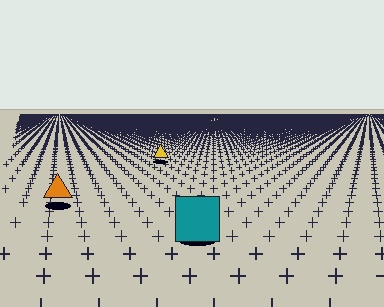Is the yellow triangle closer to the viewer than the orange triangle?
No. The orange triangle is closer — you can tell from the texture gradient: the ground texture is coarser near it.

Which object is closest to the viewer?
The teal square is closest. The texture marks near it are larger and more spread out.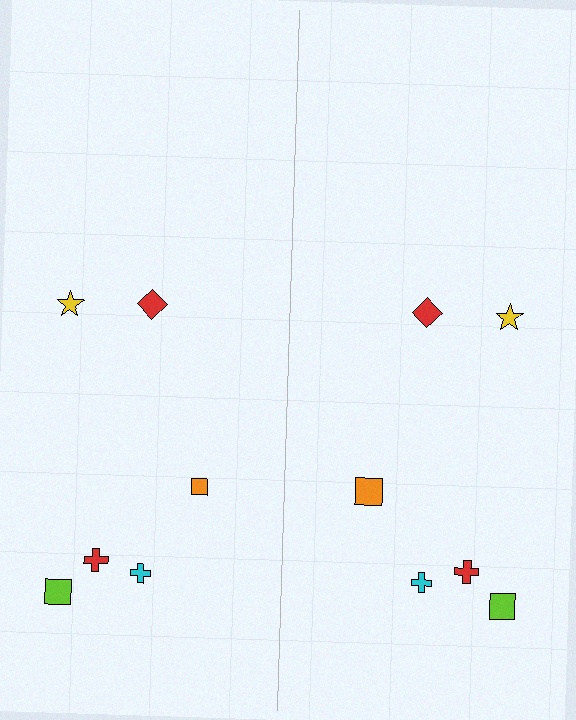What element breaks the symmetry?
The orange square on the right side has a different size than its mirror counterpart.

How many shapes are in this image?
There are 12 shapes in this image.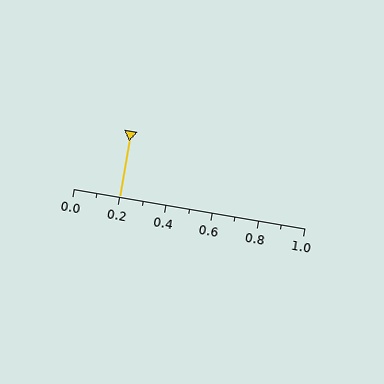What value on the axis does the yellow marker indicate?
The marker indicates approximately 0.2.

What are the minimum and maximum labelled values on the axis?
The axis runs from 0.0 to 1.0.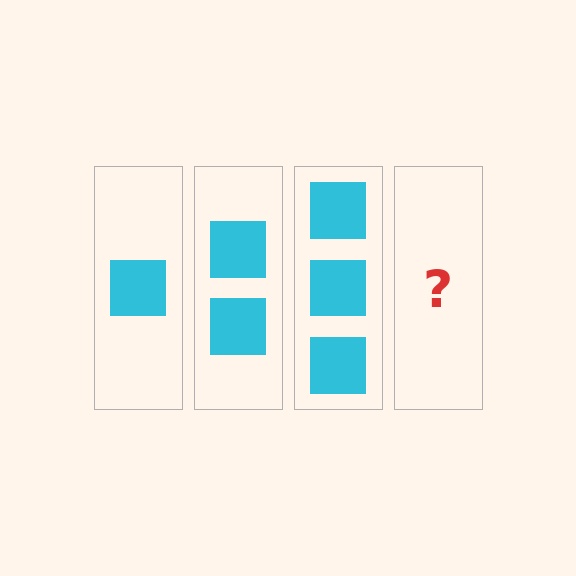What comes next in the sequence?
The next element should be 4 squares.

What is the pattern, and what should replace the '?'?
The pattern is that each step adds one more square. The '?' should be 4 squares.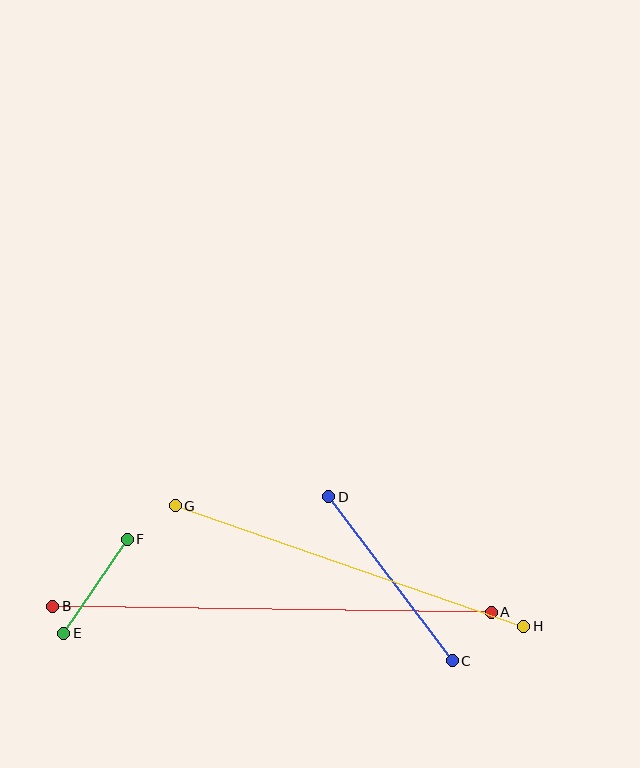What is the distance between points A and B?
The distance is approximately 438 pixels.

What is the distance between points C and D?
The distance is approximately 206 pixels.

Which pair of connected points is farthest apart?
Points A and B are farthest apart.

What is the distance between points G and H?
The distance is approximately 369 pixels.